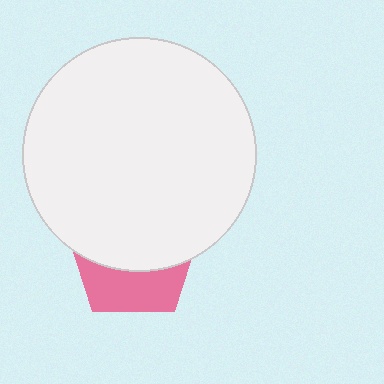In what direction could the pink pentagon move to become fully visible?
The pink pentagon could move down. That would shift it out from behind the white circle entirely.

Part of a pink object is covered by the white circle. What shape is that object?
It is a pentagon.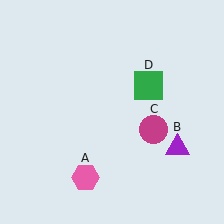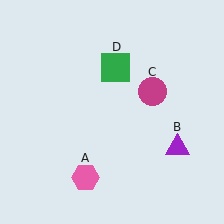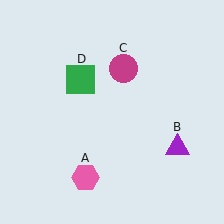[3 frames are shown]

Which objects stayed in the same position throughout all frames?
Pink hexagon (object A) and purple triangle (object B) remained stationary.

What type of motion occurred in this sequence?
The magenta circle (object C), green square (object D) rotated counterclockwise around the center of the scene.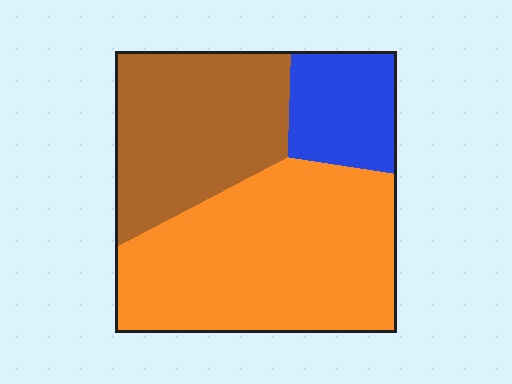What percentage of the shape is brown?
Brown covers roughly 35% of the shape.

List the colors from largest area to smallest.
From largest to smallest: orange, brown, blue.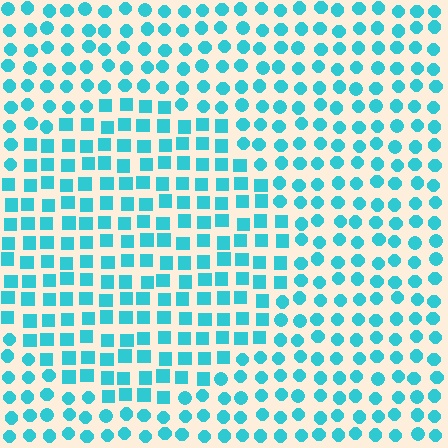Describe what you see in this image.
The image is filled with small cyan elements arranged in a uniform grid. A circle-shaped region contains squares, while the surrounding area contains circles. The boundary is defined purely by the change in element shape.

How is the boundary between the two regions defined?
The boundary is defined by a change in element shape: squares inside vs. circles outside. All elements share the same color and spacing.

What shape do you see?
I see a circle.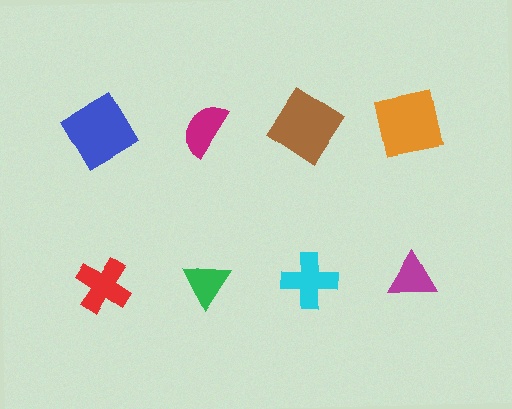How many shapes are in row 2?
4 shapes.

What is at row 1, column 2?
A magenta semicircle.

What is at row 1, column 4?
An orange square.